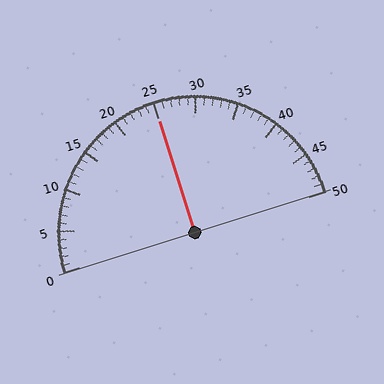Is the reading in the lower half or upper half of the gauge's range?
The reading is in the upper half of the range (0 to 50).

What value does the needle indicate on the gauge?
The needle indicates approximately 25.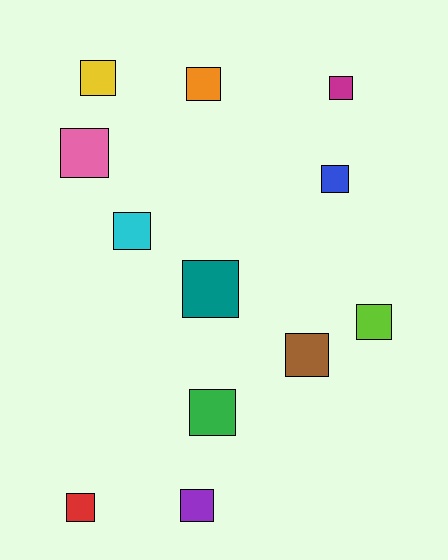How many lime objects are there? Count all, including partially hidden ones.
There is 1 lime object.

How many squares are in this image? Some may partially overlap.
There are 12 squares.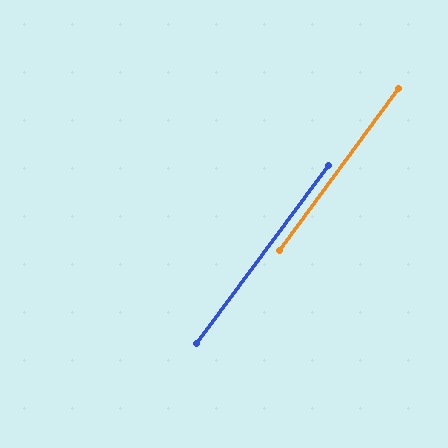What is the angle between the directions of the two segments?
Approximately 0 degrees.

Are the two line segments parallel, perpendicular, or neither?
Parallel — their directions differ by only 0.2°.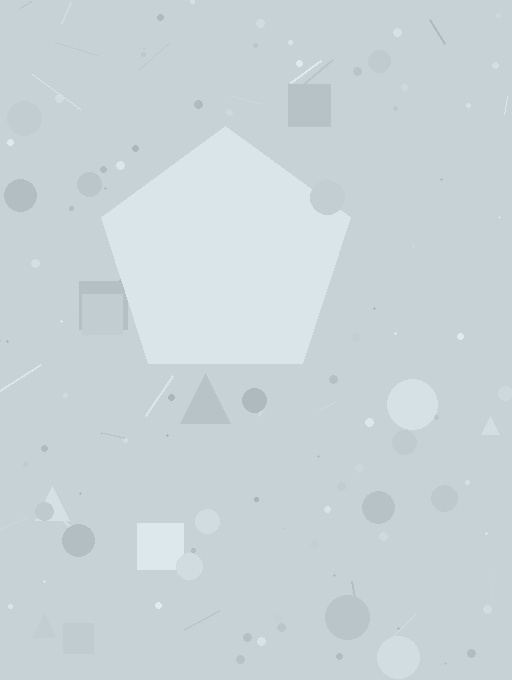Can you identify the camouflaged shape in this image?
The camouflaged shape is a pentagon.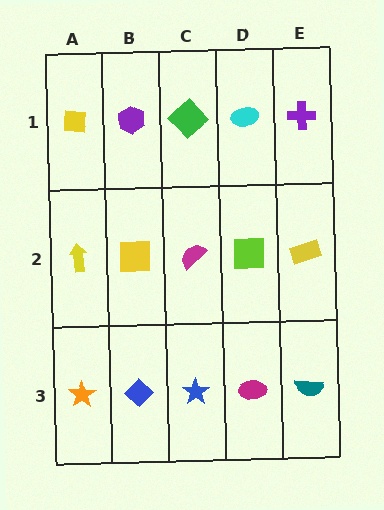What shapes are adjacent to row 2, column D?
A cyan ellipse (row 1, column D), a magenta ellipse (row 3, column D), a magenta semicircle (row 2, column C), a yellow rectangle (row 2, column E).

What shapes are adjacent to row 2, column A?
A yellow square (row 1, column A), an orange star (row 3, column A), a yellow square (row 2, column B).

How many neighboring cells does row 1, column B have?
3.